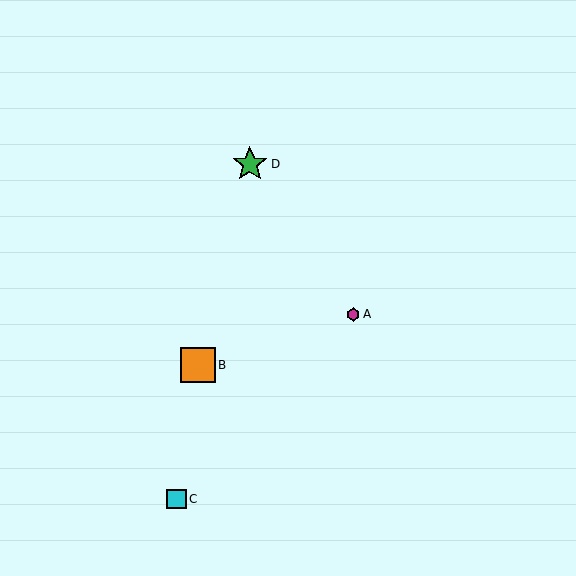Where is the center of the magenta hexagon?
The center of the magenta hexagon is at (353, 314).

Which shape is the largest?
The green star (labeled D) is the largest.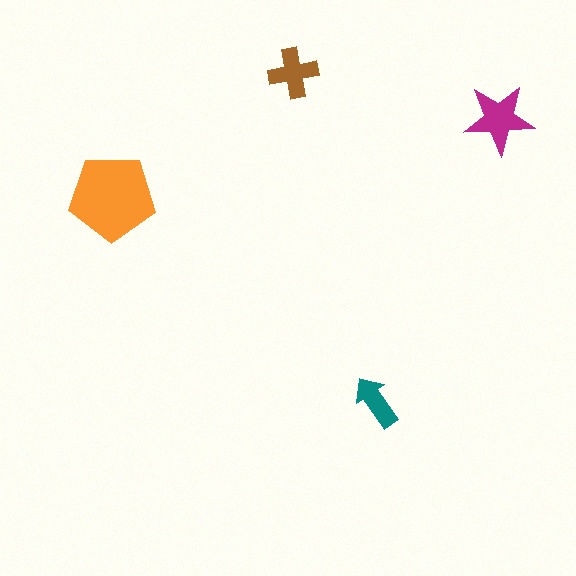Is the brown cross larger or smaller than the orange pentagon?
Smaller.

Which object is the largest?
The orange pentagon.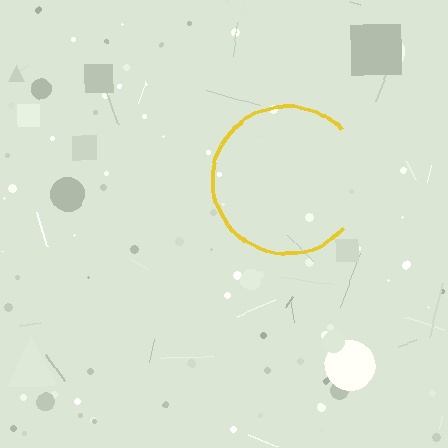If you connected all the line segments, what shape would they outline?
They would outline a circle.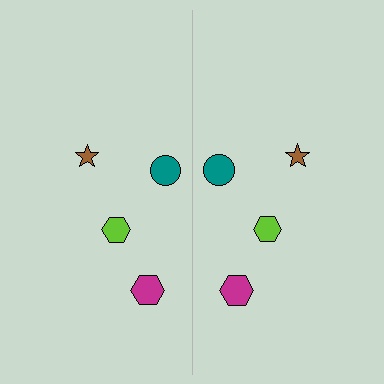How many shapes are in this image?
There are 8 shapes in this image.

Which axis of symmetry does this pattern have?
The pattern has a vertical axis of symmetry running through the center of the image.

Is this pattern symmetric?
Yes, this pattern has bilateral (reflection) symmetry.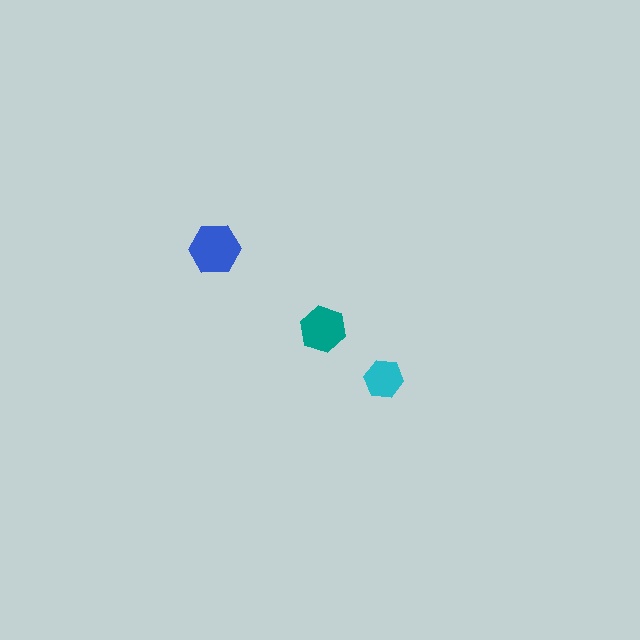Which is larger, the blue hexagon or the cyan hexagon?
The blue one.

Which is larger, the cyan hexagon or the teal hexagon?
The teal one.